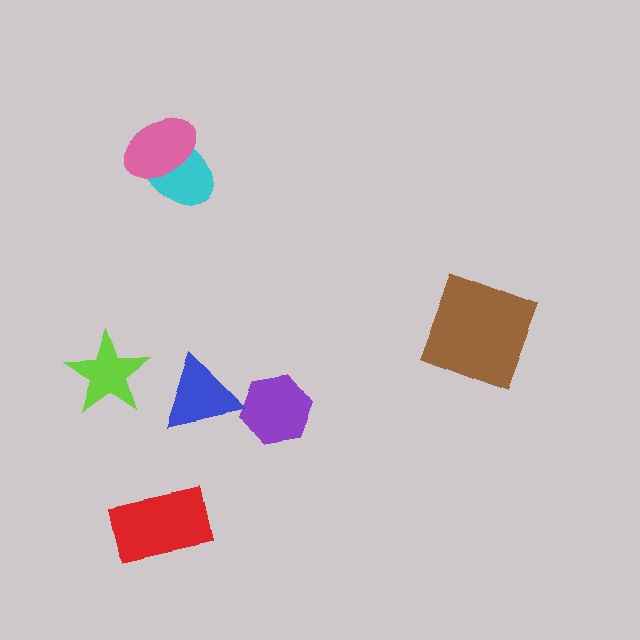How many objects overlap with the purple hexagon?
0 objects overlap with the purple hexagon.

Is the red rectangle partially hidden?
No, no other shape covers it.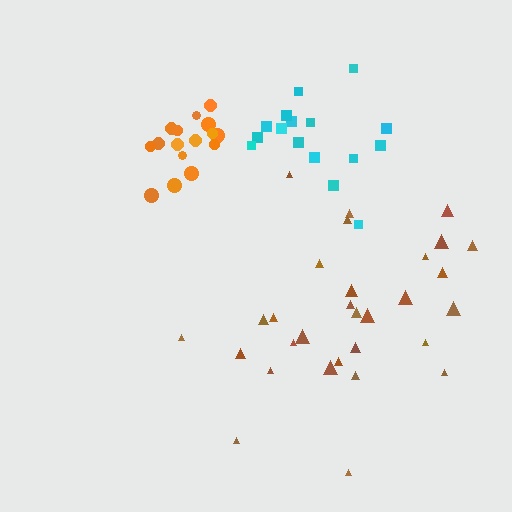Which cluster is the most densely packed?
Orange.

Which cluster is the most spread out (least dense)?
Brown.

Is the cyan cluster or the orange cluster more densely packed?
Orange.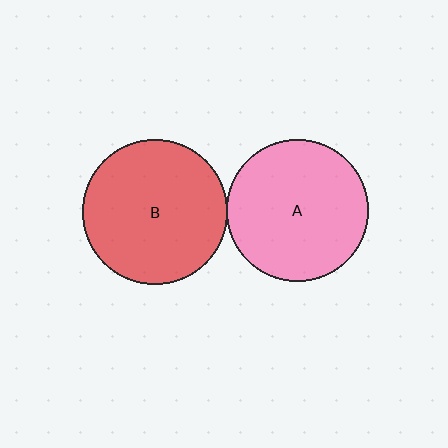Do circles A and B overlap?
Yes.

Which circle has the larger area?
Circle B (red).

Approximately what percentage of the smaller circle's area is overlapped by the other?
Approximately 5%.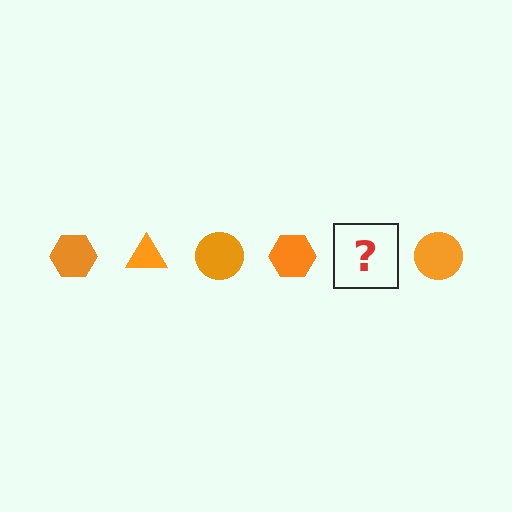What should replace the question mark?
The question mark should be replaced with an orange triangle.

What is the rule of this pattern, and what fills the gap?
The rule is that the pattern cycles through hexagon, triangle, circle shapes in orange. The gap should be filled with an orange triangle.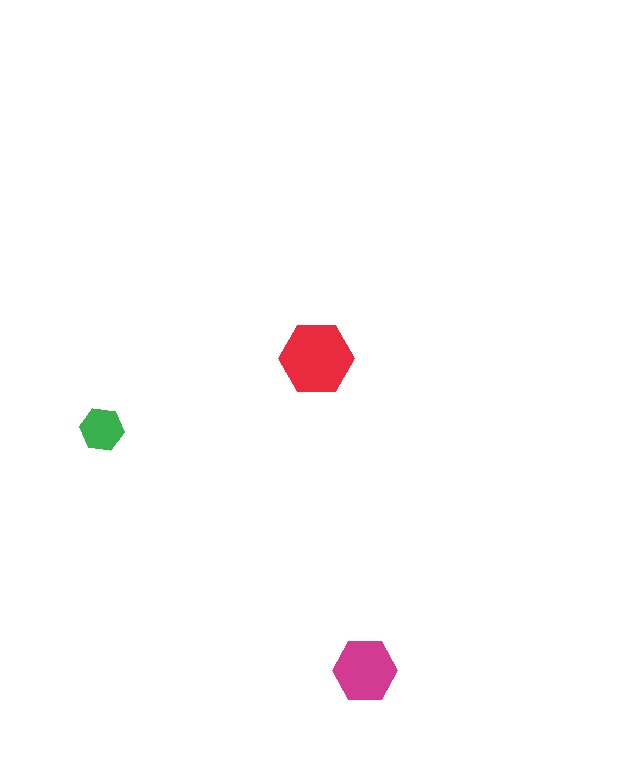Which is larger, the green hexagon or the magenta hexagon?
The magenta one.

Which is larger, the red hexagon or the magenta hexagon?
The red one.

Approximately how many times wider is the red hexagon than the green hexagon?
About 1.5 times wider.